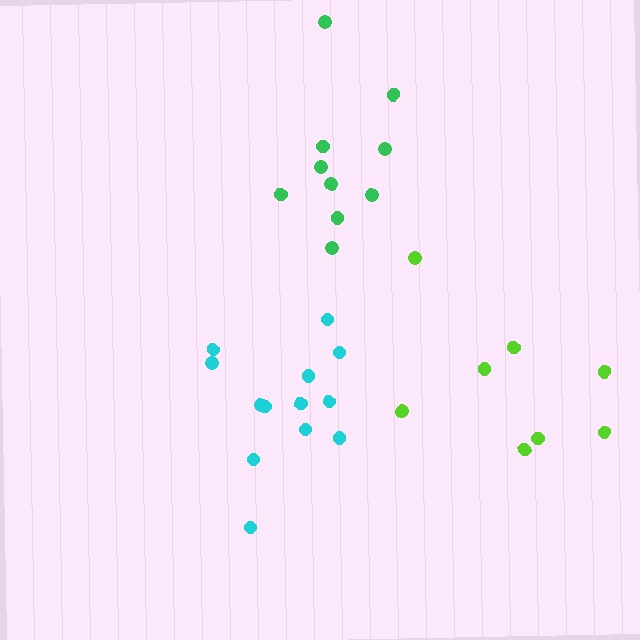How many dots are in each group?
Group 1: 13 dots, Group 2: 8 dots, Group 3: 10 dots (31 total).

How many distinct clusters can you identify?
There are 3 distinct clusters.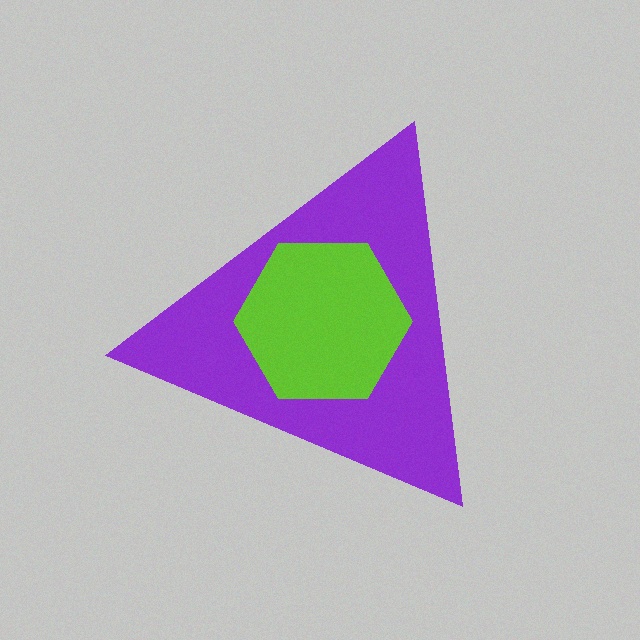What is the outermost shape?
The purple triangle.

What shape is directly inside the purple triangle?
The lime hexagon.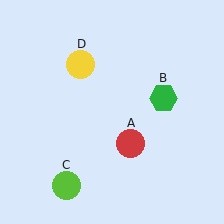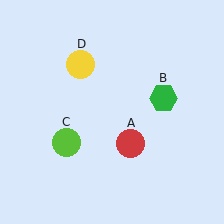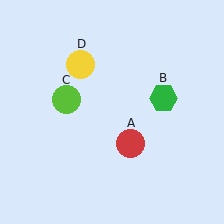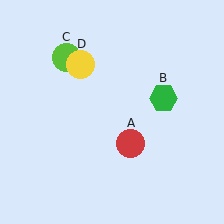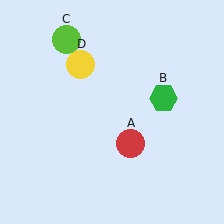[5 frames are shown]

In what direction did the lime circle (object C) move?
The lime circle (object C) moved up.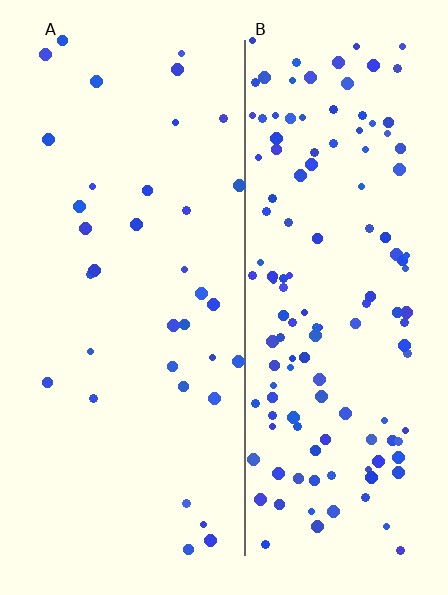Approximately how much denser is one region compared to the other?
Approximately 4.0× — region B over region A.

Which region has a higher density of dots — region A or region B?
B (the right).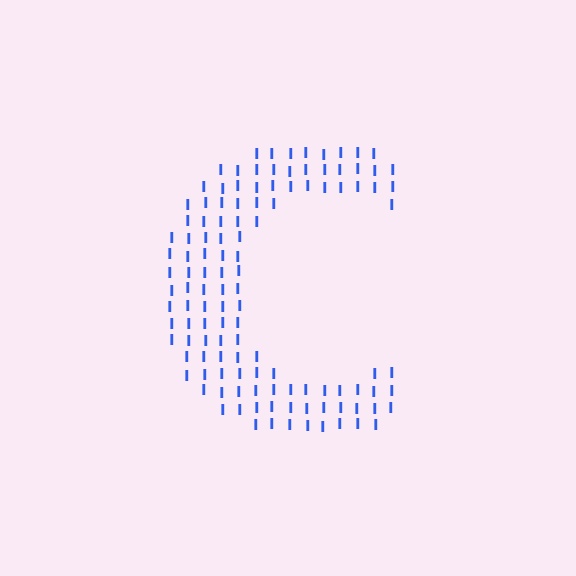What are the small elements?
The small elements are letter I's.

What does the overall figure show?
The overall figure shows the letter C.